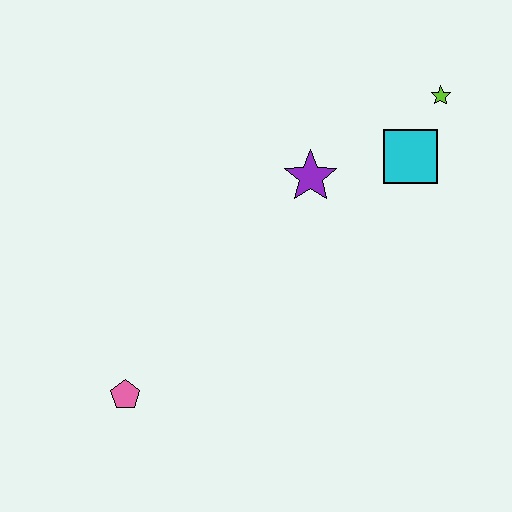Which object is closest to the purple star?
The cyan square is closest to the purple star.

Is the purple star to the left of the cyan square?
Yes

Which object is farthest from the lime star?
The pink pentagon is farthest from the lime star.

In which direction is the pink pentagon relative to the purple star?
The pink pentagon is below the purple star.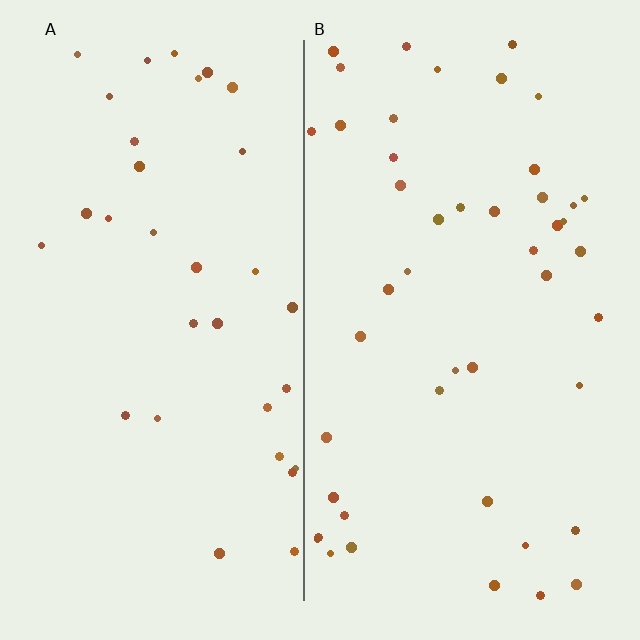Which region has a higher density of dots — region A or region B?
B (the right).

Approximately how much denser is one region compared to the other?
Approximately 1.4× — region B over region A.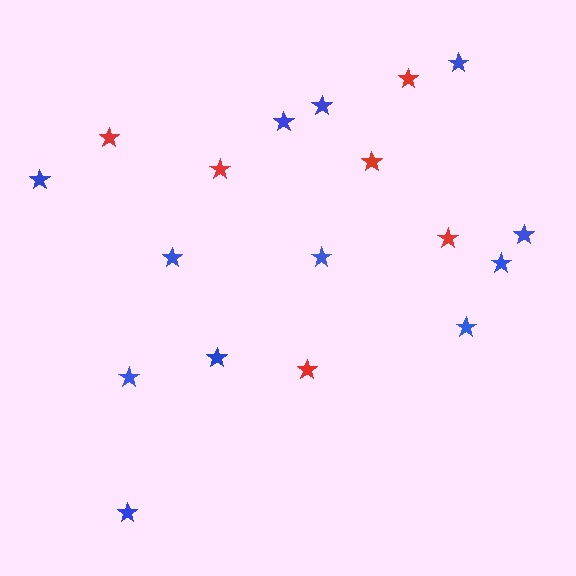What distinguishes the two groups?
There are 2 groups: one group of blue stars (12) and one group of red stars (6).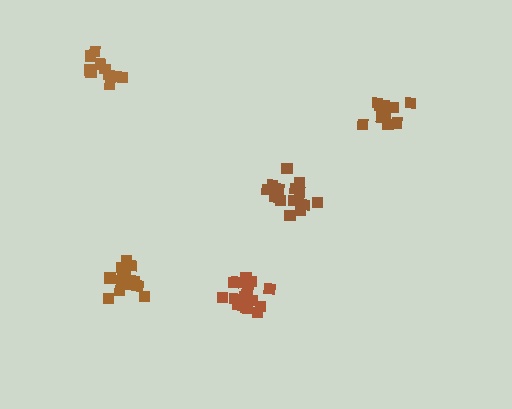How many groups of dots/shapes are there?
There are 5 groups.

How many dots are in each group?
Group 1: 10 dots, Group 2: 10 dots, Group 3: 15 dots, Group 4: 16 dots, Group 5: 16 dots (67 total).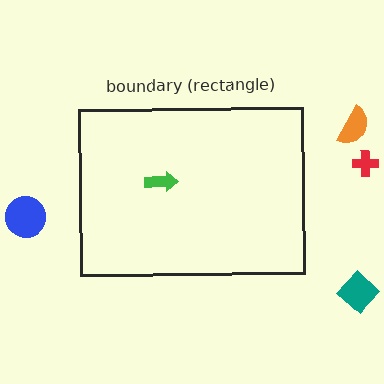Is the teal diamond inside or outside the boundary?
Outside.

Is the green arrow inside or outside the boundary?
Inside.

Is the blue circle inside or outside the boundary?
Outside.